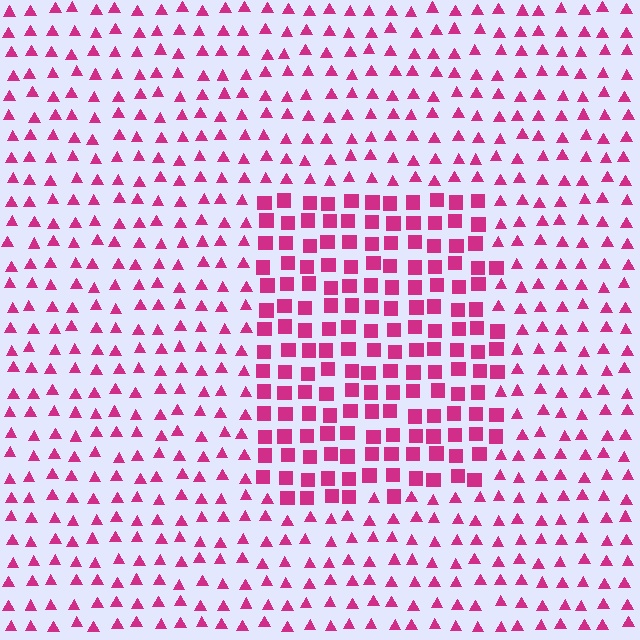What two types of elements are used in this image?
The image uses squares inside the rectangle region and triangles outside it.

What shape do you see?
I see a rectangle.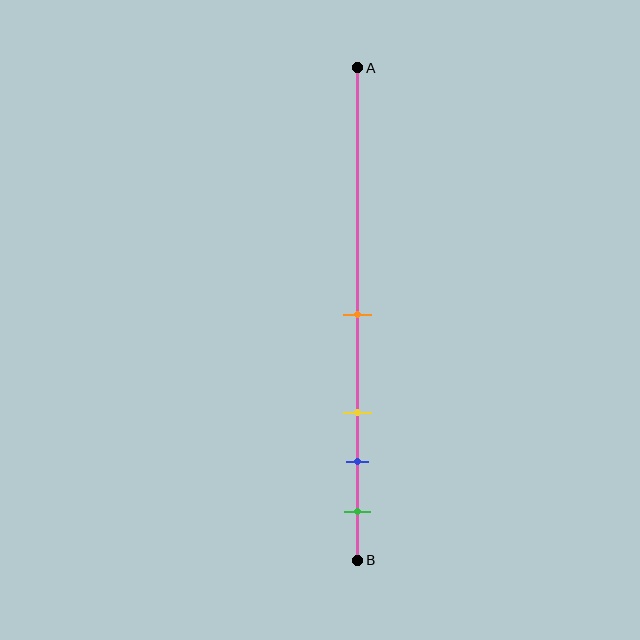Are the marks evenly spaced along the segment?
No, the marks are not evenly spaced.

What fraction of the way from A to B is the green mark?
The green mark is approximately 90% (0.9) of the way from A to B.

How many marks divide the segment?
There are 4 marks dividing the segment.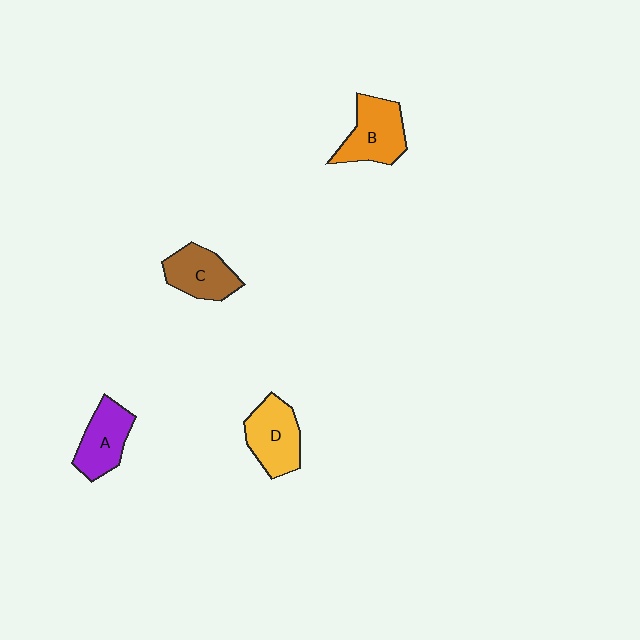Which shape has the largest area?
Shape B (orange).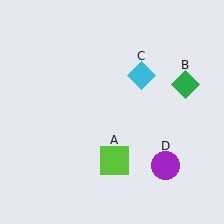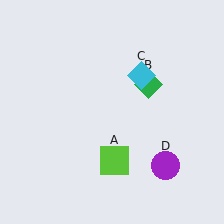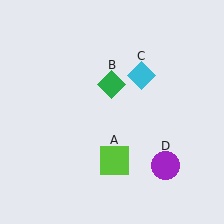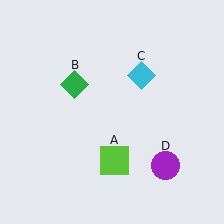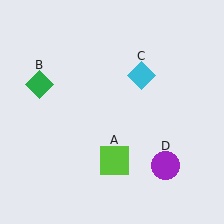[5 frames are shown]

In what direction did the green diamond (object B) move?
The green diamond (object B) moved left.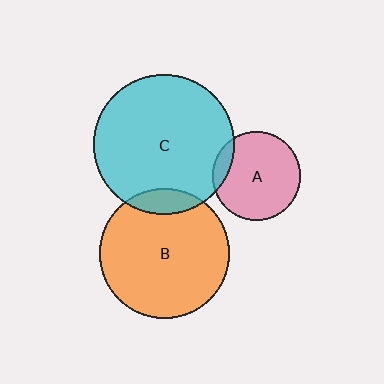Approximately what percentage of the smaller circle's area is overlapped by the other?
Approximately 10%.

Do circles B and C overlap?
Yes.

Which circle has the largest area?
Circle C (cyan).